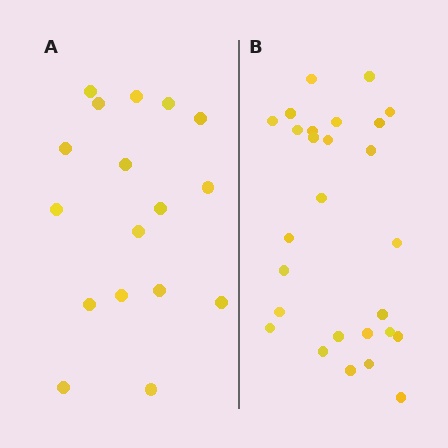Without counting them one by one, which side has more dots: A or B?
Region B (the right region) has more dots.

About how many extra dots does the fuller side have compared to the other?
Region B has roughly 10 or so more dots than region A.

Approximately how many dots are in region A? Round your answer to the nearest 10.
About 20 dots. (The exact count is 17, which rounds to 20.)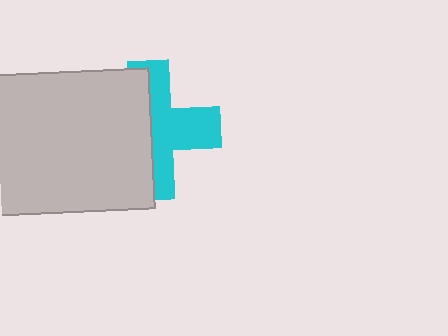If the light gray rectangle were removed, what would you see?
You would see the complete cyan cross.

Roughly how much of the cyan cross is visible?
About half of it is visible (roughly 50%).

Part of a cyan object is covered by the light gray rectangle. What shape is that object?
It is a cross.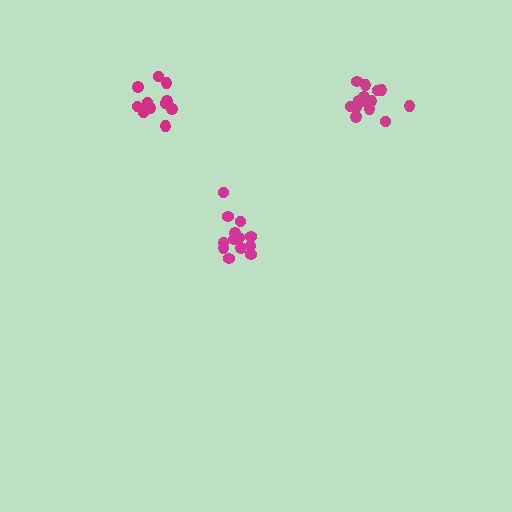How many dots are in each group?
Group 1: 13 dots, Group 2: 14 dots, Group 3: 12 dots (39 total).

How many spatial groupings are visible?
There are 3 spatial groupings.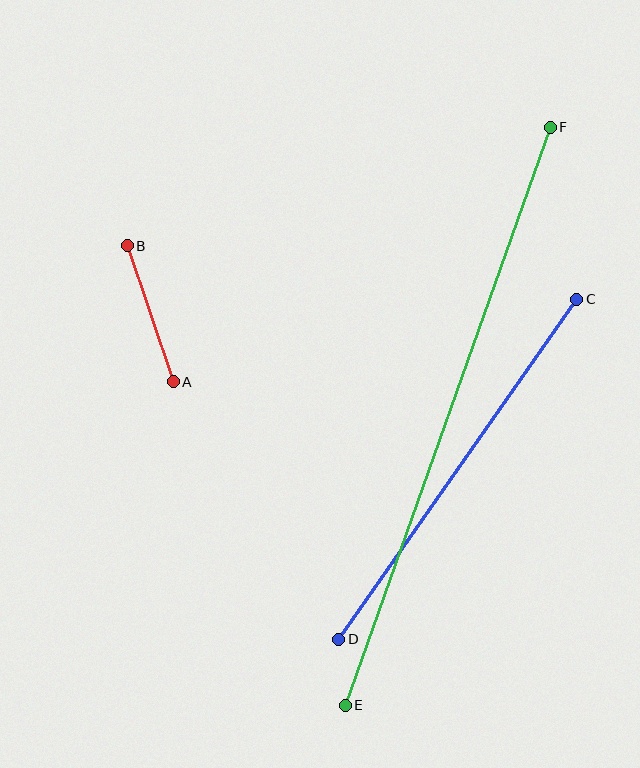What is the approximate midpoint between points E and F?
The midpoint is at approximately (448, 416) pixels.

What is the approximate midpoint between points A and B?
The midpoint is at approximately (150, 314) pixels.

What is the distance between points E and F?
The distance is approximately 613 pixels.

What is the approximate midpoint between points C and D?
The midpoint is at approximately (458, 469) pixels.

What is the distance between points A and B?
The distance is approximately 143 pixels.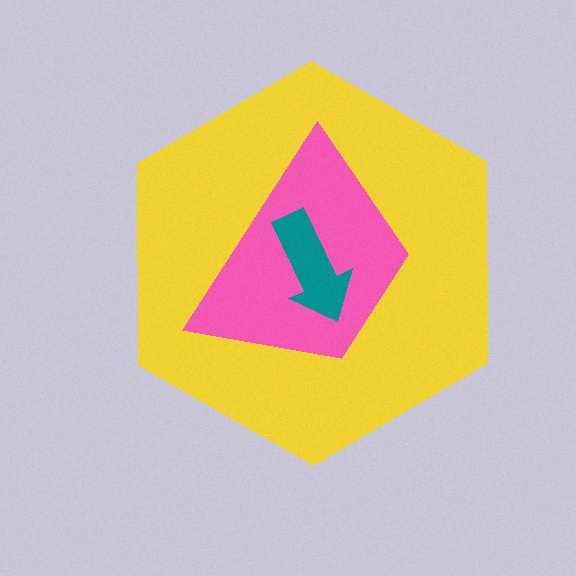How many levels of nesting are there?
3.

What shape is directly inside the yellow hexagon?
The pink trapezoid.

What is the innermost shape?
The teal arrow.